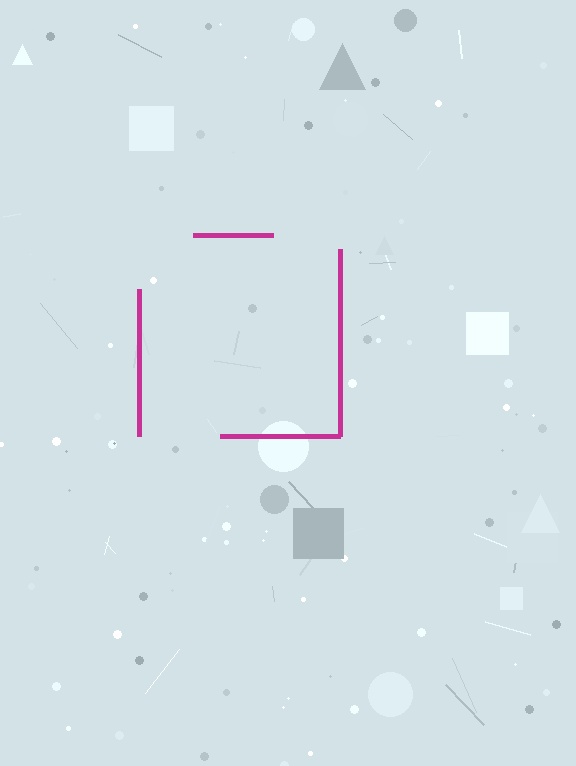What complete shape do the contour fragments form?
The contour fragments form a square.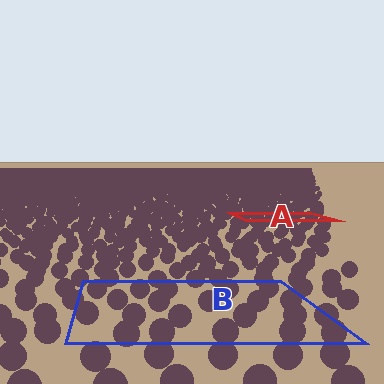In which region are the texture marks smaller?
The texture marks are smaller in region A, because it is farther away.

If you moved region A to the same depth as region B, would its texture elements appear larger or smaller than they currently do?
They would appear larger. At a closer depth, the same texture elements are projected at a bigger on-screen size.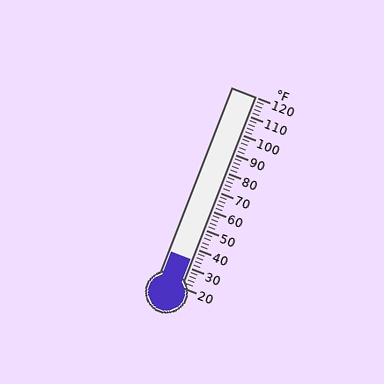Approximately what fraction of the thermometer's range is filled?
The thermometer is filled to approximately 15% of its range.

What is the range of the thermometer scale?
The thermometer scale ranges from 20°F to 120°F.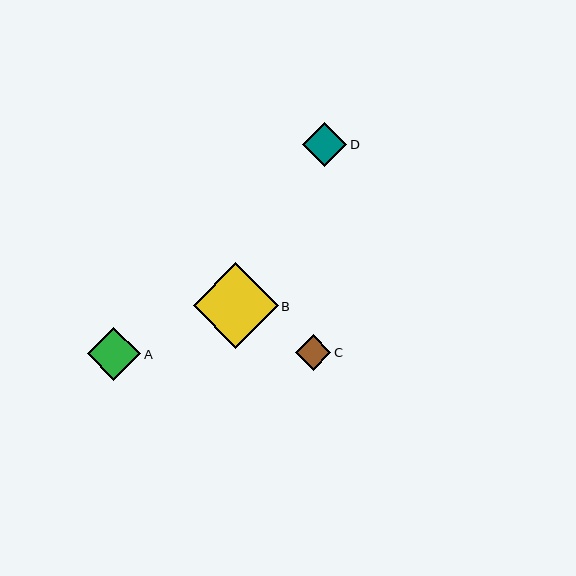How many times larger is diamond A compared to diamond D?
Diamond A is approximately 1.2 times the size of diamond D.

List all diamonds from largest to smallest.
From largest to smallest: B, A, D, C.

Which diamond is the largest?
Diamond B is the largest with a size of approximately 85 pixels.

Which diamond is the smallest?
Diamond C is the smallest with a size of approximately 35 pixels.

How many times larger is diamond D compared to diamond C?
Diamond D is approximately 1.3 times the size of diamond C.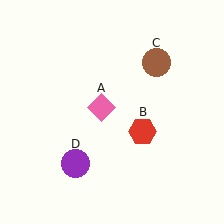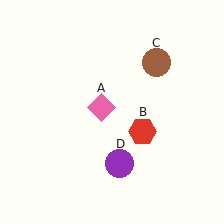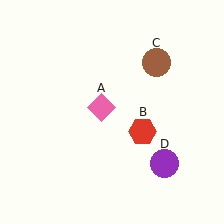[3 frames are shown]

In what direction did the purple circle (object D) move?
The purple circle (object D) moved right.